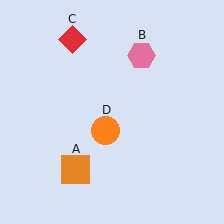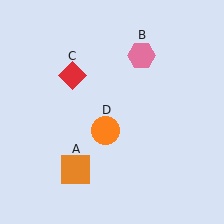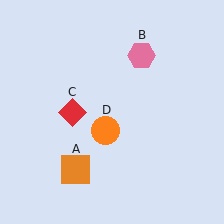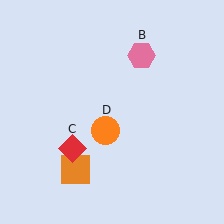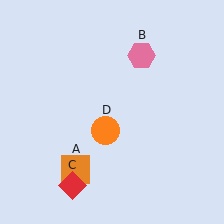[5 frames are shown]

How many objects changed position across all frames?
1 object changed position: red diamond (object C).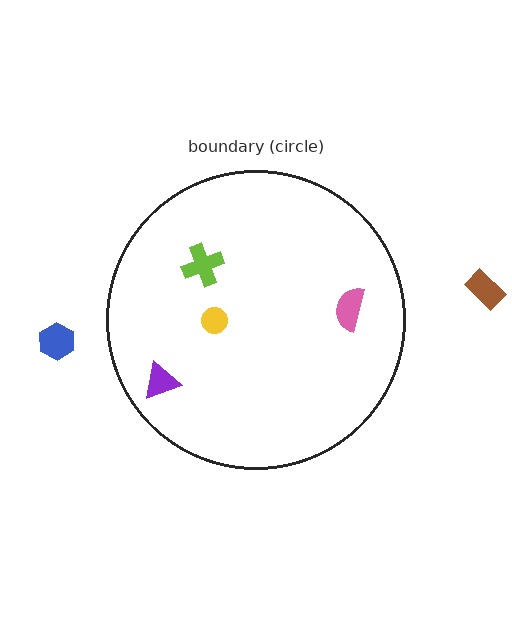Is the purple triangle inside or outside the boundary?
Inside.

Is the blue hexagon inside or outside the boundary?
Outside.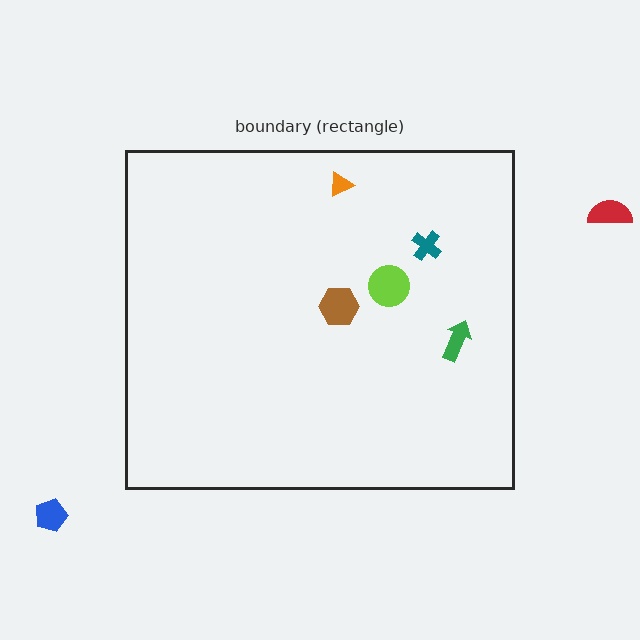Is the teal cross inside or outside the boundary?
Inside.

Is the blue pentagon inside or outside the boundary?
Outside.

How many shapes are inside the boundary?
5 inside, 2 outside.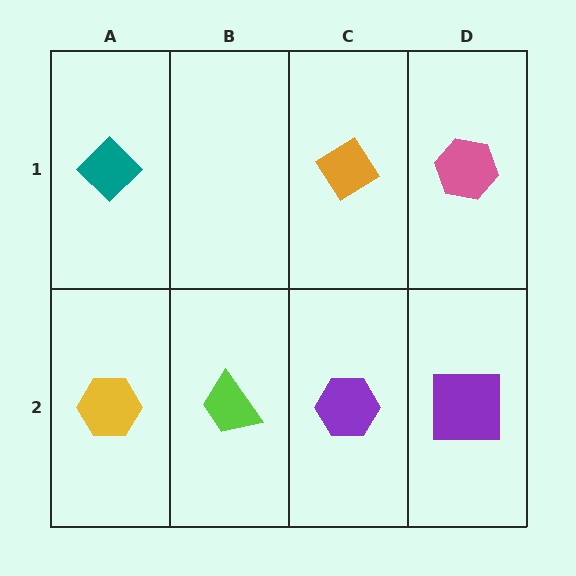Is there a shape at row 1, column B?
No, that cell is empty.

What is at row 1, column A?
A teal diamond.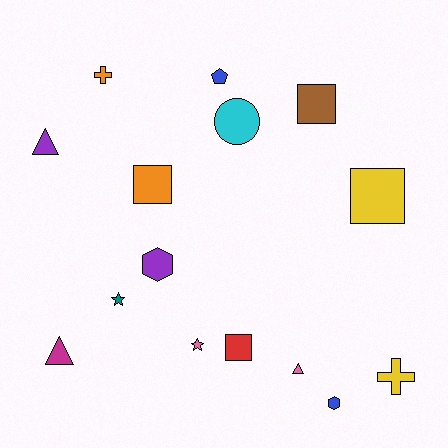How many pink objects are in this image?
There are 2 pink objects.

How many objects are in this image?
There are 15 objects.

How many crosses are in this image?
There are 2 crosses.